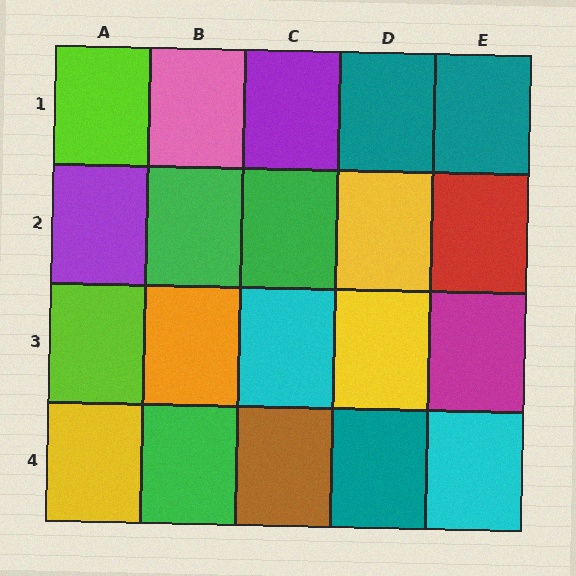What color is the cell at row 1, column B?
Pink.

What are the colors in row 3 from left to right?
Lime, orange, cyan, yellow, magenta.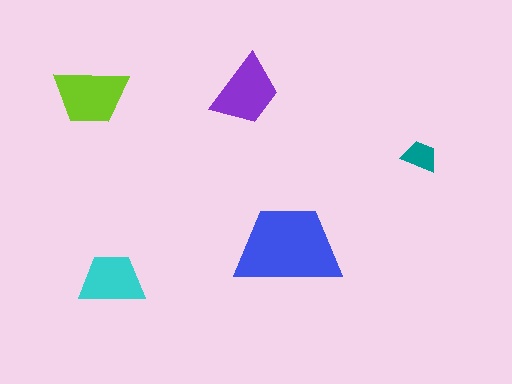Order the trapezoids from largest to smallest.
the blue one, the lime one, the purple one, the cyan one, the teal one.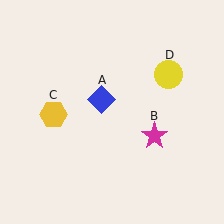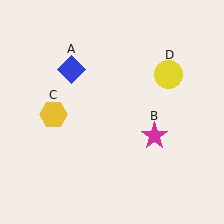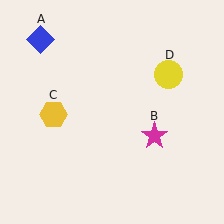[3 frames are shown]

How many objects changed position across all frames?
1 object changed position: blue diamond (object A).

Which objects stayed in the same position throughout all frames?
Magenta star (object B) and yellow hexagon (object C) and yellow circle (object D) remained stationary.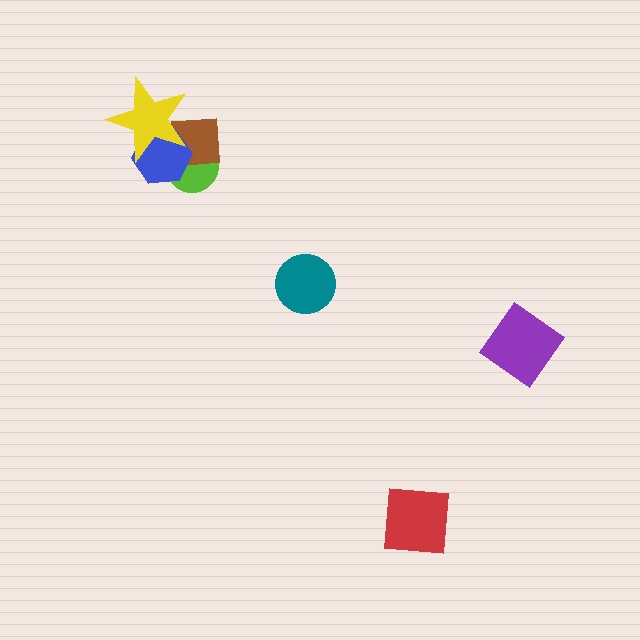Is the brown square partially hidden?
Yes, it is partially covered by another shape.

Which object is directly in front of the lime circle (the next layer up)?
The brown square is directly in front of the lime circle.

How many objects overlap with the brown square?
3 objects overlap with the brown square.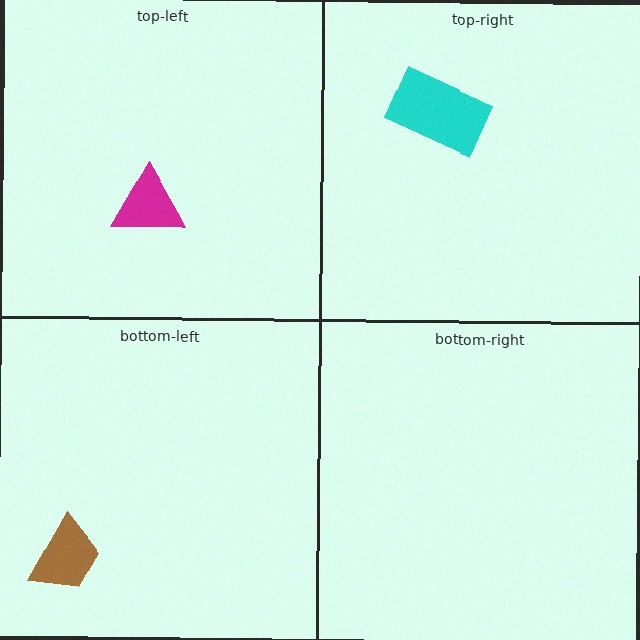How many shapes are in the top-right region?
1.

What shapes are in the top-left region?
The magenta triangle.